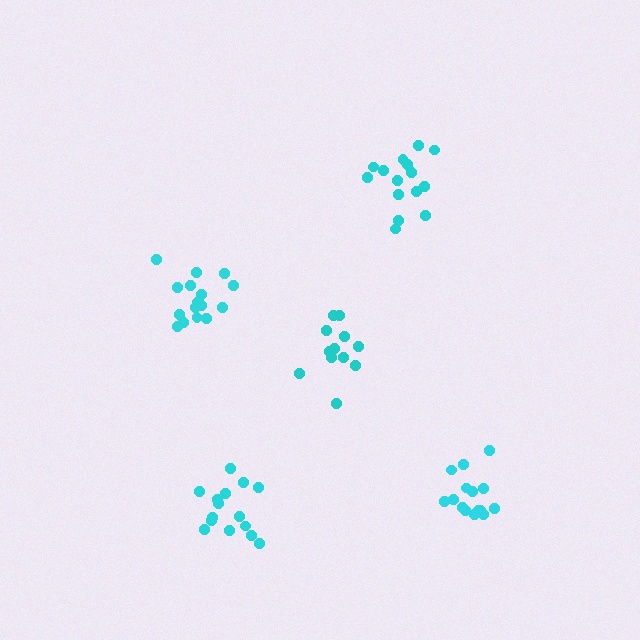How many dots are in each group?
Group 1: 15 dots, Group 2: 15 dots, Group 3: 16 dots, Group 4: 15 dots, Group 5: 12 dots (73 total).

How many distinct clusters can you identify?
There are 5 distinct clusters.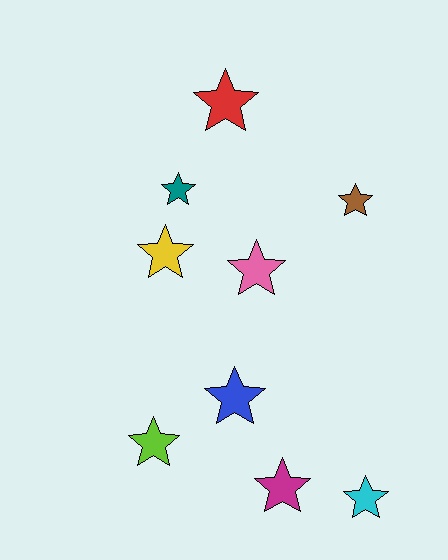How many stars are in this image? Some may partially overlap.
There are 9 stars.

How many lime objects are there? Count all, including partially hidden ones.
There is 1 lime object.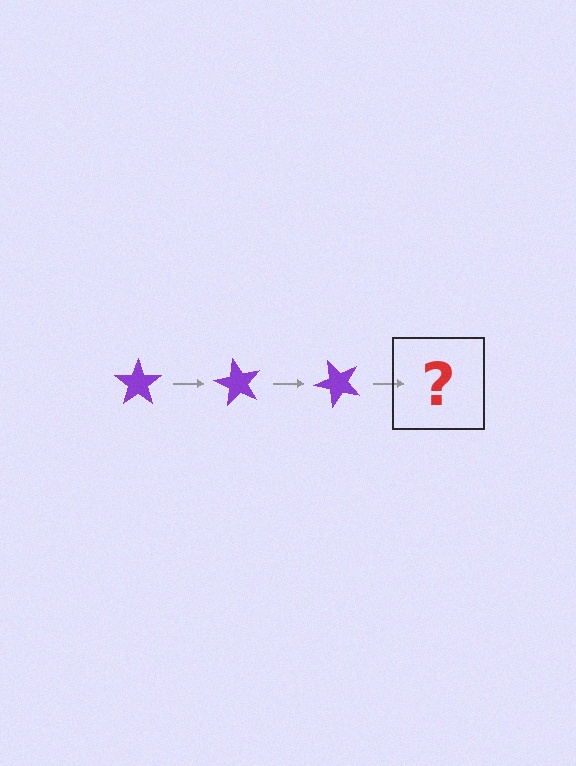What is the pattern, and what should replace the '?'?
The pattern is that the star rotates 60 degrees each step. The '?' should be a purple star rotated 180 degrees.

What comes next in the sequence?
The next element should be a purple star rotated 180 degrees.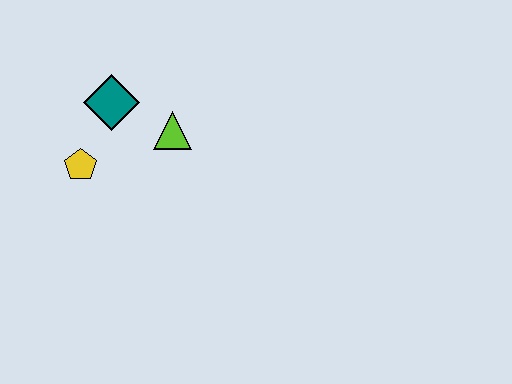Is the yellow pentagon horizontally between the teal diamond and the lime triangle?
No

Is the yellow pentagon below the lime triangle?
Yes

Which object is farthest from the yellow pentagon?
The lime triangle is farthest from the yellow pentagon.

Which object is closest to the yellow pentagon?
The teal diamond is closest to the yellow pentagon.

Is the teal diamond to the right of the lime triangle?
No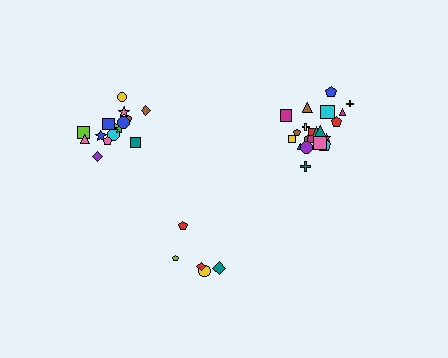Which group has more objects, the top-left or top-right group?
The top-right group.